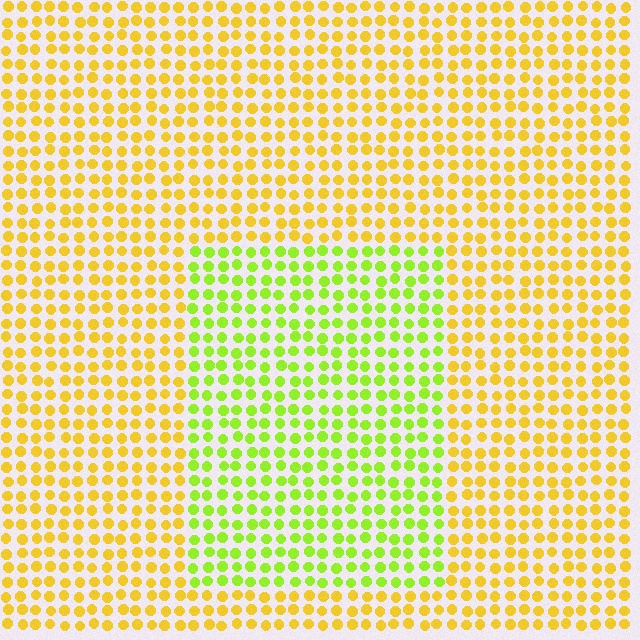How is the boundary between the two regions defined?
The boundary is defined purely by a slight shift in hue (about 40 degrees). Spacing, size, and orientation are identical on both sides.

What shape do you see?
I see a rectangle.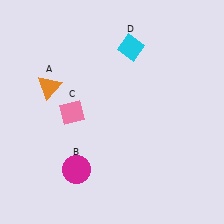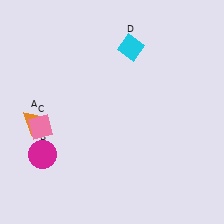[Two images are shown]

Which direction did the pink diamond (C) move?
The pink diamond (C) moved left.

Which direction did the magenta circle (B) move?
The magenta circle (B) moved left.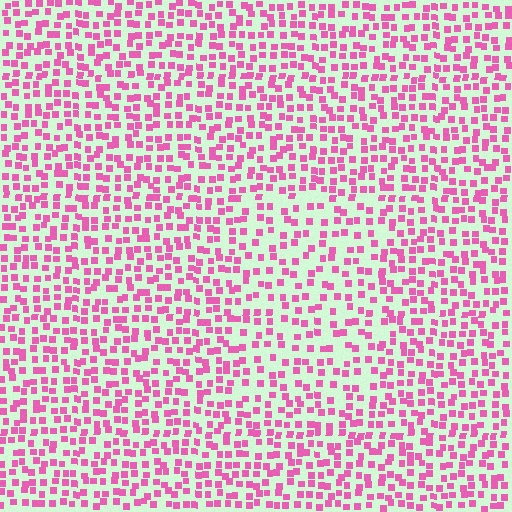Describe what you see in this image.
The image contains small pink elements arranged at two different densities. A rectangle-shaped region is visible where the elements are less densely packed than the surrounding area.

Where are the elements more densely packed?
The elements are more densely packed outside the rectangle boundary.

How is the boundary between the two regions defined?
The boundary is defined by a change in element density (approximately 1.5x ratio). All elements are the same color, size, and shape.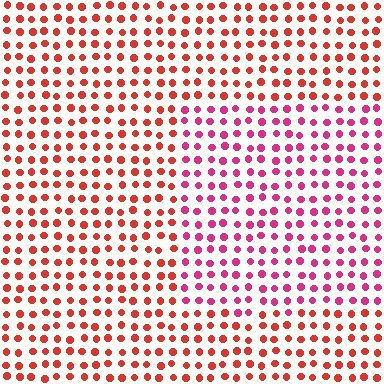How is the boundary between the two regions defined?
The boundary is defined purely by a slight shift in hue (about 34 degrees). Spacing, size, and orientation are identical on both sides.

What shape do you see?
I see a rectangle.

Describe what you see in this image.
The image is filled with small red elements in a uniform arrangement. A rectangle-shaped region is visible where the elements are tinted to a slightly different hue, forming a subtle color boundary.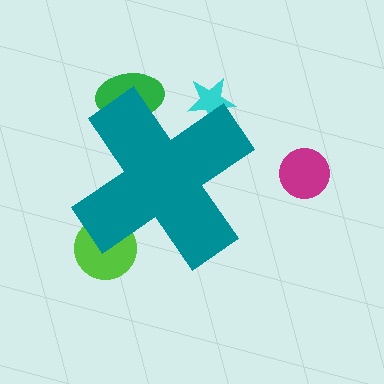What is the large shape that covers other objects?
A teal cross.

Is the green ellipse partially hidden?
Yes, the green ellipse is partially hidden behind the teal cross.